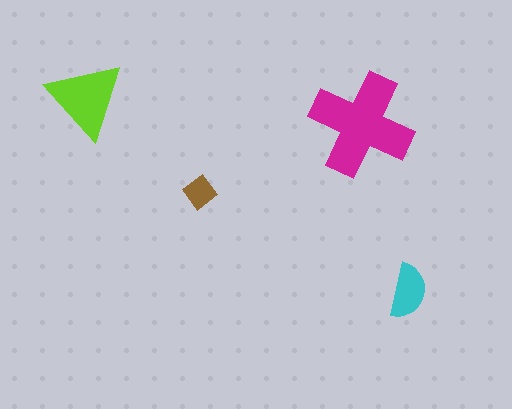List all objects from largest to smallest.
The magenta cross, the lime triangle, the cyan semicircle, the brown diamond.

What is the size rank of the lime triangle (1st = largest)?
2nd.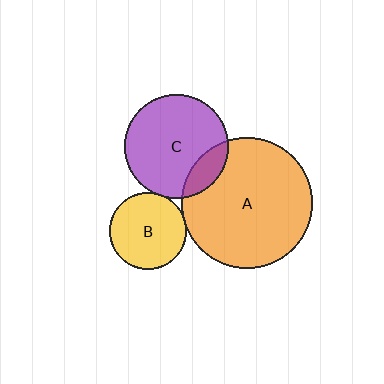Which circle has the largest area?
Circle A (orange).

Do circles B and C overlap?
Yes.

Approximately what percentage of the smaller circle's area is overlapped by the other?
Approximately 5%.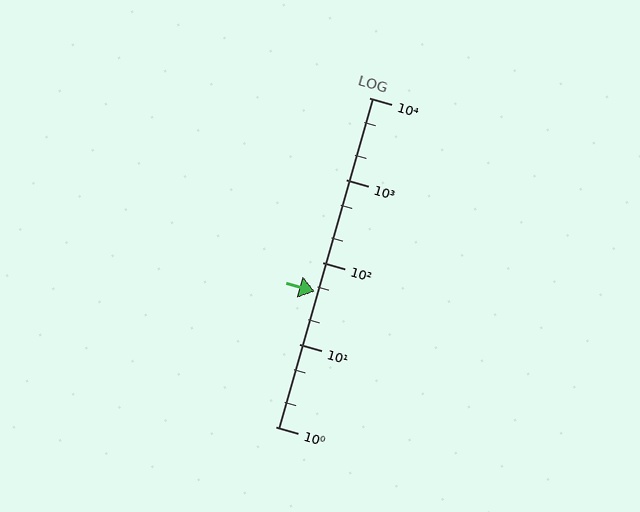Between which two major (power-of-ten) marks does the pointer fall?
The pointer is between 10 and 100.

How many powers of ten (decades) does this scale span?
The scale spans 4 decades, from 1 to 10000.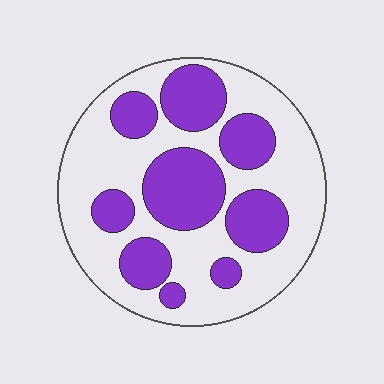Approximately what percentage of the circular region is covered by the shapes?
Approximately 40%.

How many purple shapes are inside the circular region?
9.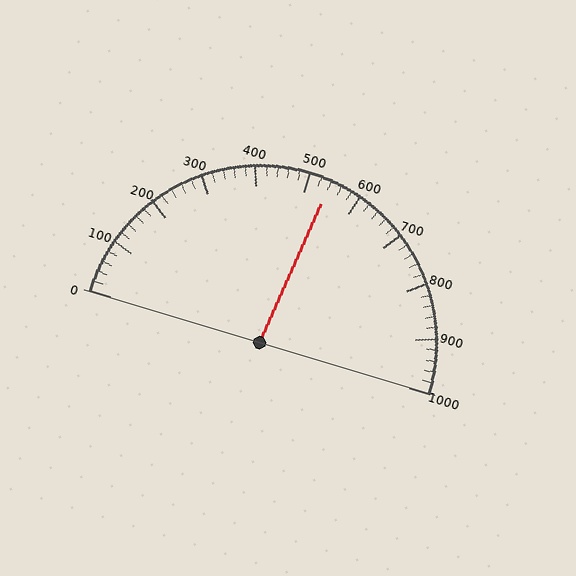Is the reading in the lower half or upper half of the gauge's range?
The reading is in the upper half of the range (0 to 1000).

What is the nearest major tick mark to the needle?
The nearest major tick mark is 500.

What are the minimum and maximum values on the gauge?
The gauge ranges from 0 to 1000.